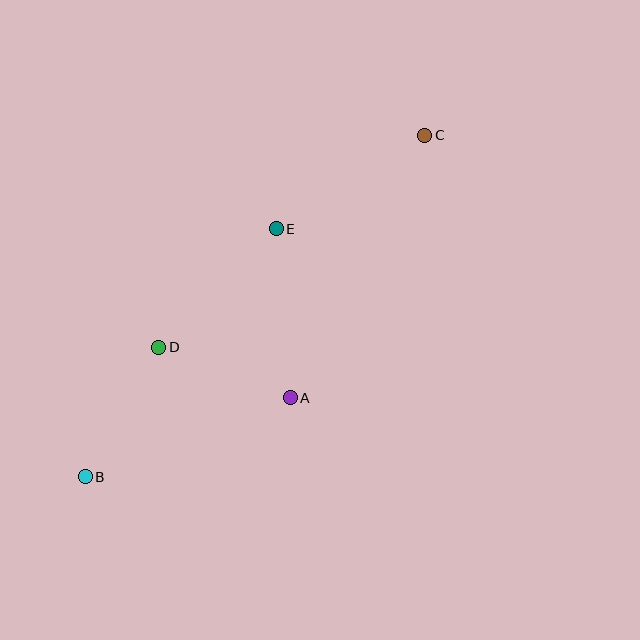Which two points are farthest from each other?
Points B and C are farthest from each other.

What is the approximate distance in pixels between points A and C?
The distance between A and C is approximately 295 pixels.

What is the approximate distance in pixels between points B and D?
The distance between B and D is approximately 149 pixels.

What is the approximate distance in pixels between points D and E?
The distance between D and E is approximately 167 pixels.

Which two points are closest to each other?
Points A and D are closest to each other.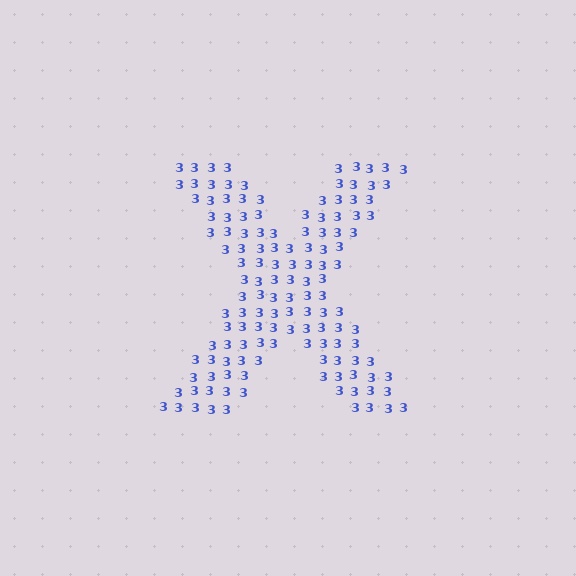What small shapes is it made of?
It is made of small digit 3's.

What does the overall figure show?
The overall figure shows the letter X.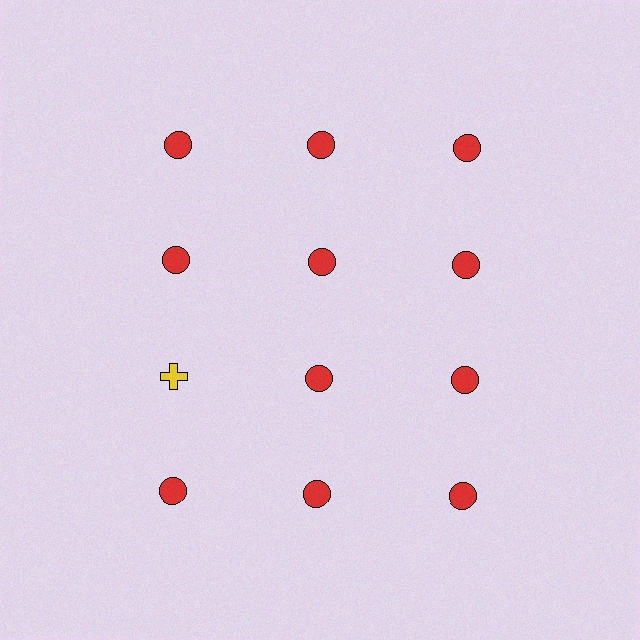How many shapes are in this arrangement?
There are 12 shapes arranged in a grid pattern.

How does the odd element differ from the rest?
It differs in both color (yellow instead of red) and shape (cross instead of circle).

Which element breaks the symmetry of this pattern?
The yellow cross in the third row, leftmost column breaks the symmetry. All other shapes are red circles.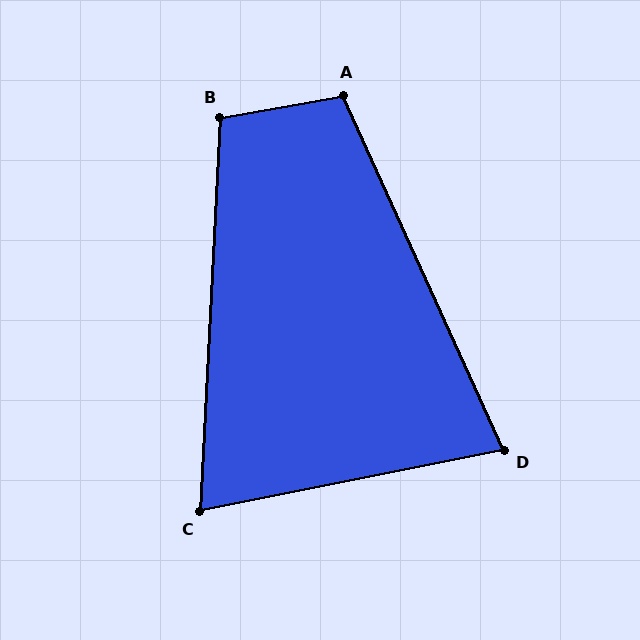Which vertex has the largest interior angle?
A, at approximately 104 degrees.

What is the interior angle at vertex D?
Approximately 77 degrees (acute).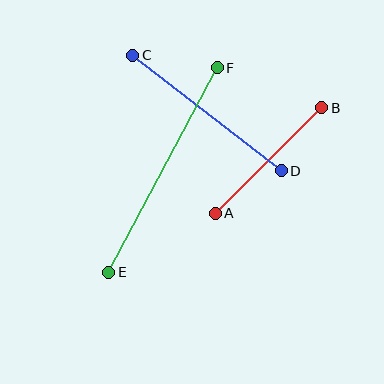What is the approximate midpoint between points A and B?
The midpoint is at approximately (269, 160) pixels.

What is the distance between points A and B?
The distance is approximately 150 pixels.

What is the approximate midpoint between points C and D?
The midpoint is at approximately (207, 113) pixels.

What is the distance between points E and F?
The distance is approximately 232 pixels.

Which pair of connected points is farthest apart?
Points E and F are farthest apart.